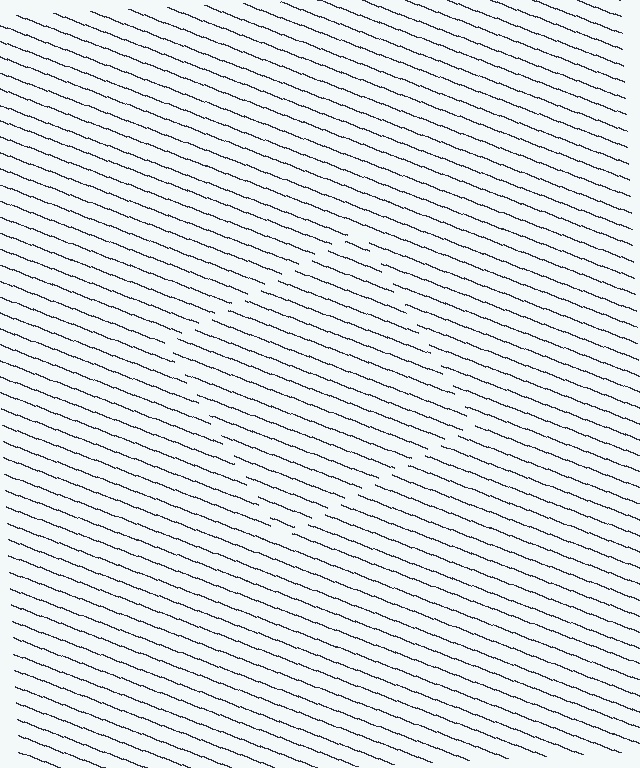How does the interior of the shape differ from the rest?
The interior of the shape contains the same grating, shifted by half a period — the contour is defined by the phase discontinuity where line-ends from the inner and outer gratings abut.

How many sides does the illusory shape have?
4 sides — the line-ends trace a square.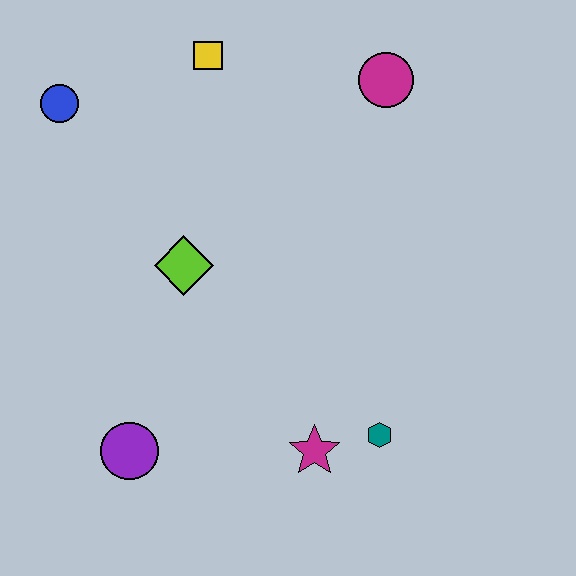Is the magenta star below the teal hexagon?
Yes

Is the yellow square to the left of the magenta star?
Yes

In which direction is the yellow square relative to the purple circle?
The yellow square is above the purple circle.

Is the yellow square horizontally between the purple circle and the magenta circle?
Yes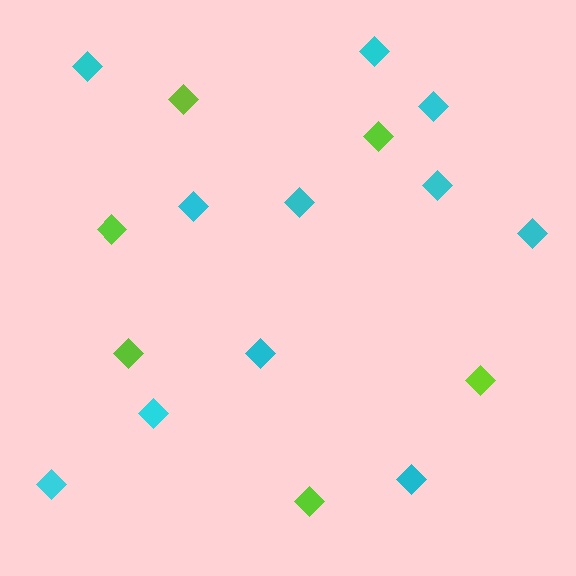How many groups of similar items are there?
There are 2 groups: one group of cyan diamonds (11) and one group of lime diamonds (6).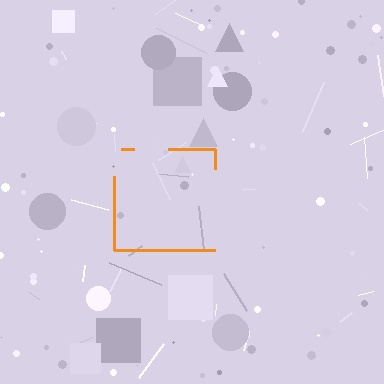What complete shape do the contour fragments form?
The contour fragments form a square.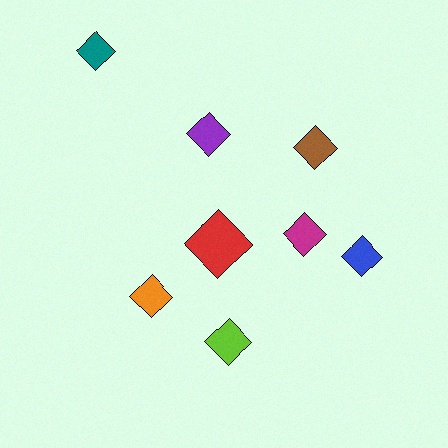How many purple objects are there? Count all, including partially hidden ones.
There is 1 purple object.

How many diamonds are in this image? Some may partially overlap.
There are 8 diamonds.